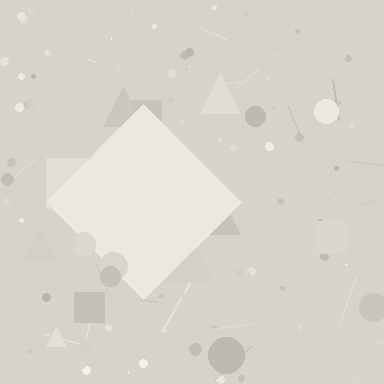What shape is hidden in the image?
A diamond is hidden in the image.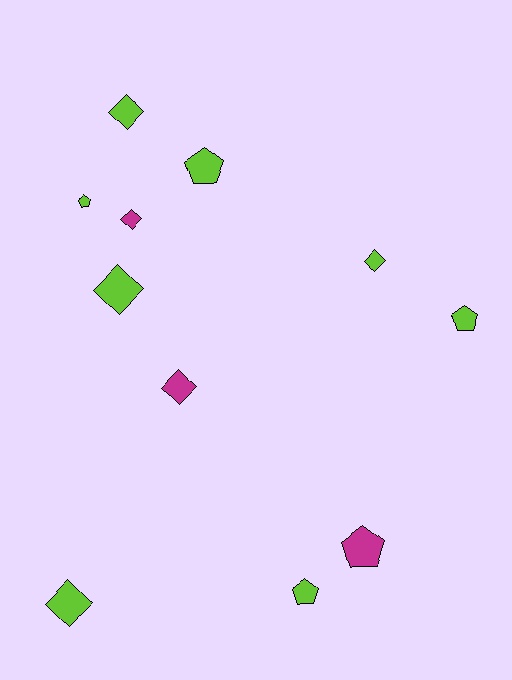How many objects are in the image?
There are 11 objects.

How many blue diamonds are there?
There are no blue diamonds.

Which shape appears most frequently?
Diamond, with 6 objects.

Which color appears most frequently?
Lime, with 8 objects.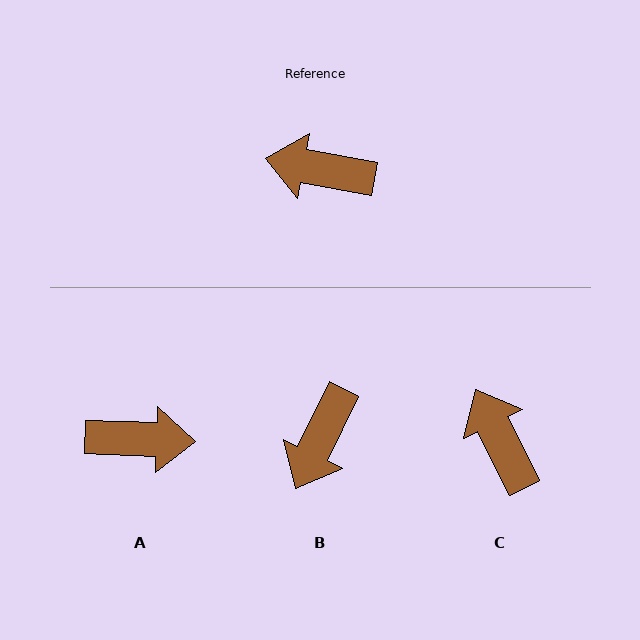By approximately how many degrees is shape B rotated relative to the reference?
Approximately 75 degrees counter-clockwise.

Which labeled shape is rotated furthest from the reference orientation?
A, about 172 degrees away.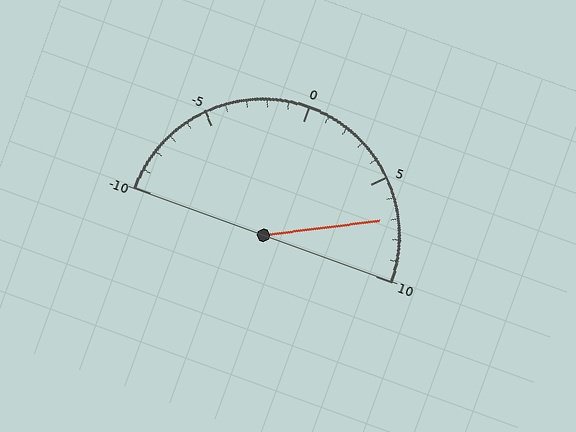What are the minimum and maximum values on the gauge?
The gauge ranges from -10 to 10.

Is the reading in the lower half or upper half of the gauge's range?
The reading is in the upper half of the range (-10 to 10).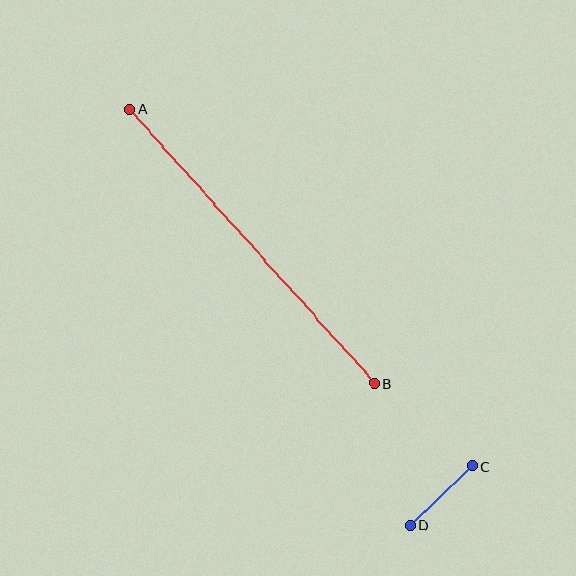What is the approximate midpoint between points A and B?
The midpoint is at approximately (252, 247) pixels.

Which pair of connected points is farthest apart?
Points A and B are farthest apart.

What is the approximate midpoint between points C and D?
The midpoint is at approximately (441, 496) pixels.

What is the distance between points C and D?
The distance is approximately 86 pixels.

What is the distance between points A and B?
The distance is approximately 367 pixels.